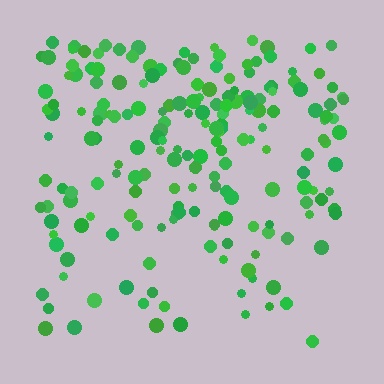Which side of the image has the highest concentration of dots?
The top.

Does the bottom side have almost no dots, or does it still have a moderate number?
Still a moderate number, just noticeably fewer than the top.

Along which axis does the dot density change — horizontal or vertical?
Vertical.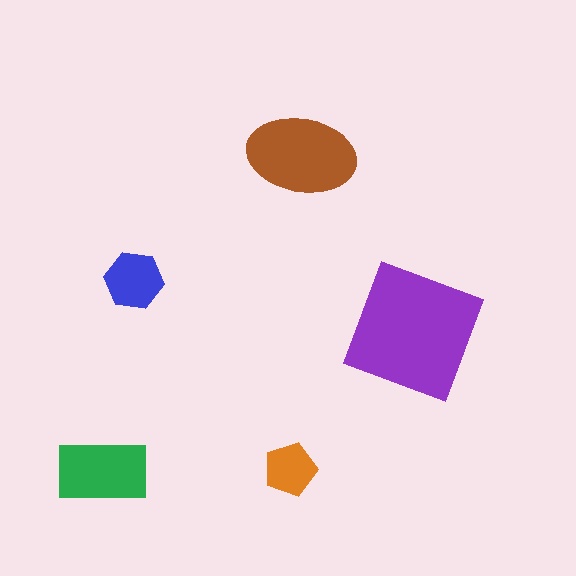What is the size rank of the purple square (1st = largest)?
1st.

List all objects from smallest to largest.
The orange pentagon, the blue hexagon, the green rectangle, the brown ellipse, the purple square.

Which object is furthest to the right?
The purple square is rightmost.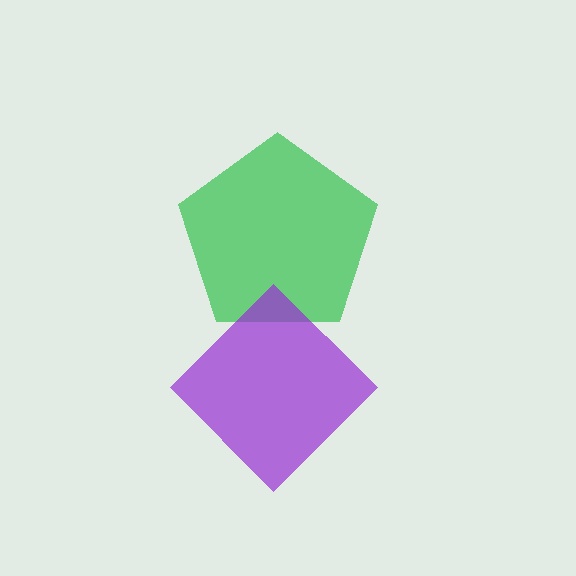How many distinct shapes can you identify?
There are 2 distinct shapes: a green pentagon, a purple diamond.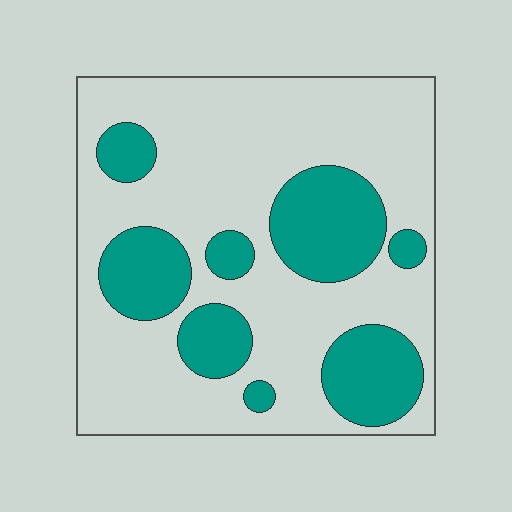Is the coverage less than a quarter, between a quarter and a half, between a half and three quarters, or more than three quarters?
Between a quarter and a half.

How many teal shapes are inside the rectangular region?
8.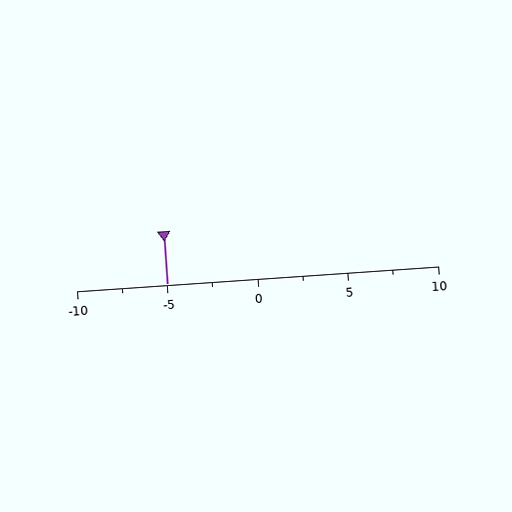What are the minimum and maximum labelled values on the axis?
The axis runs from -10 to 10.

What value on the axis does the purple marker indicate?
The marker indicates approximately -5.